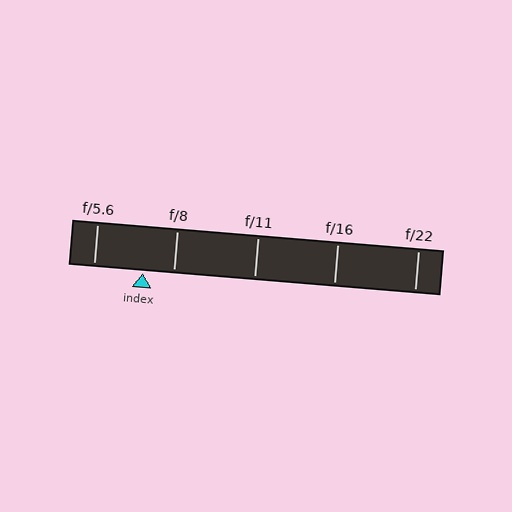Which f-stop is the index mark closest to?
The index mark is closest to f/8.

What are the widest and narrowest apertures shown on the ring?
The widest aperture shown is f/5.6 and the narrowest is f/22.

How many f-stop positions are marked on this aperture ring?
There are 5 f-stop positions marked.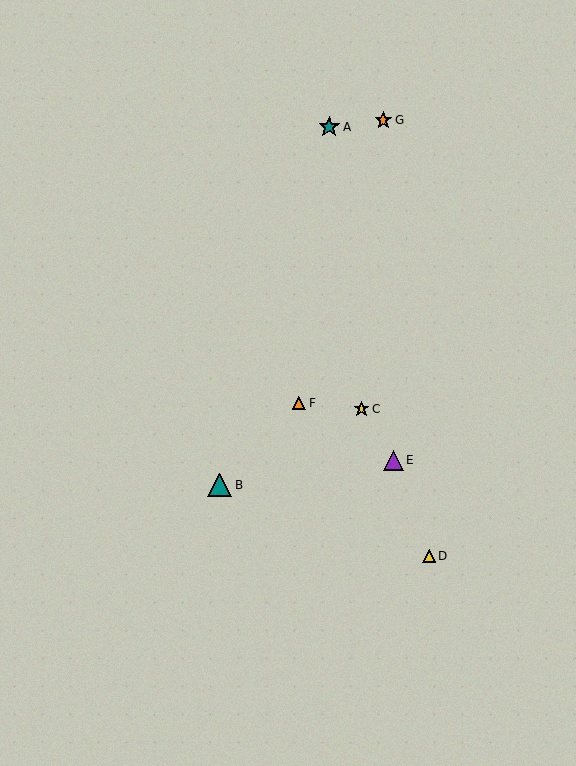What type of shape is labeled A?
Shape A is a teal star.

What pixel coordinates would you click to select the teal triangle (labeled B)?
Click at (220, 485) to select the teal triangle B.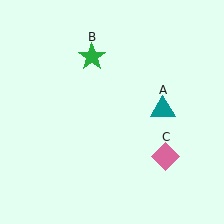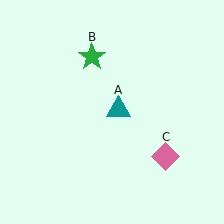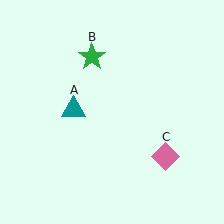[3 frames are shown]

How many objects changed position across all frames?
1 object changed position: teal triangle (object A).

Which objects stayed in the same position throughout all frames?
Green star (object B) and pink diamond (object C) remained stationary.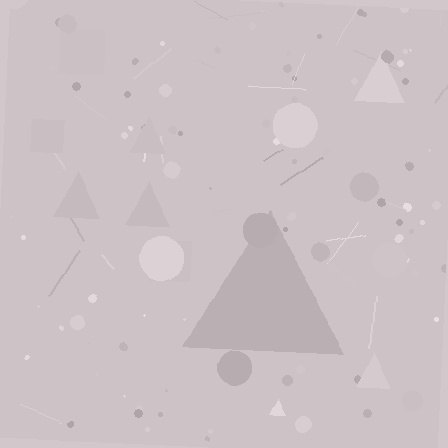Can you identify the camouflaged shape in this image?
The camouflaged shape is a triangle.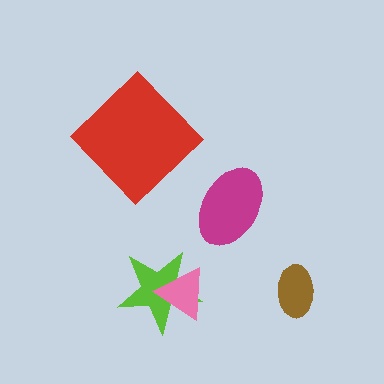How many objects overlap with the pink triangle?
1 object overlaps with the pink triangle.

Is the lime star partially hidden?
Yes, it is partially covered by another shape.